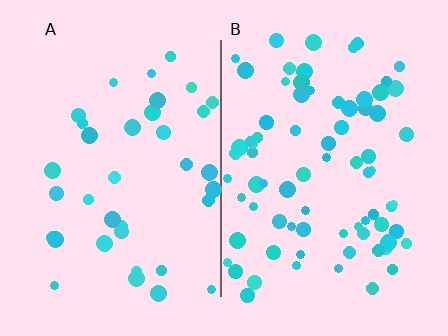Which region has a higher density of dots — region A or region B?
B (the right).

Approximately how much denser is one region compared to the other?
Approximately 2.1× — region B over region A.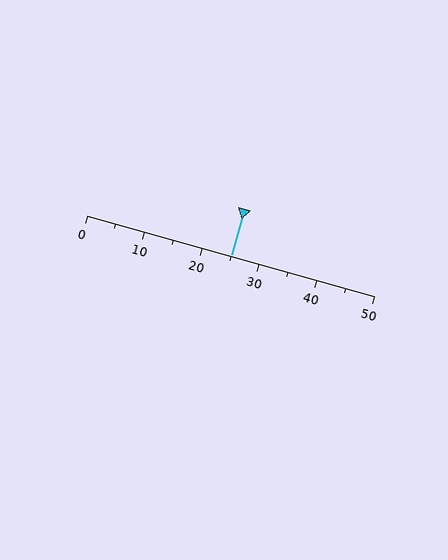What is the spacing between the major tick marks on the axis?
The major ticks are spaced 10 apart.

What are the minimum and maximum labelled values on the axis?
The axis runs from 0 to 50.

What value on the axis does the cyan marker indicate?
The marker indicates approximately 25.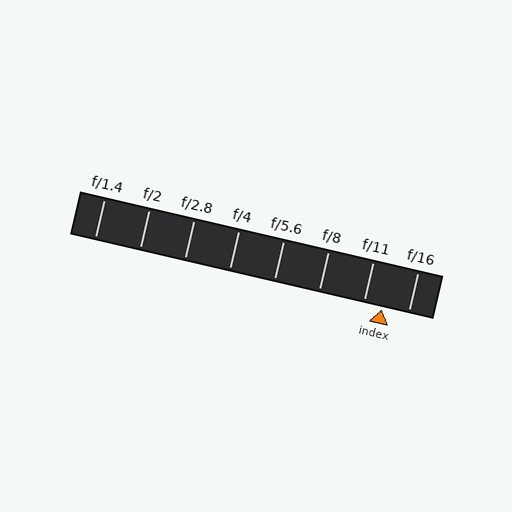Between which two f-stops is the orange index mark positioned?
The index mark is between f/11 and f/16.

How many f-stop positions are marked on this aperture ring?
There are 8 f-stop positions marked.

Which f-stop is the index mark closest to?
The index mark is closest to f/11.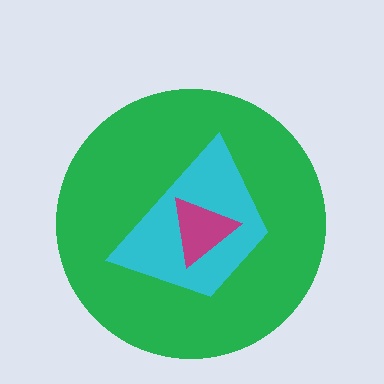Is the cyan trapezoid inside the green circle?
Yes.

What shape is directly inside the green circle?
The cyan trapezoid.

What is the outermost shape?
The green circle.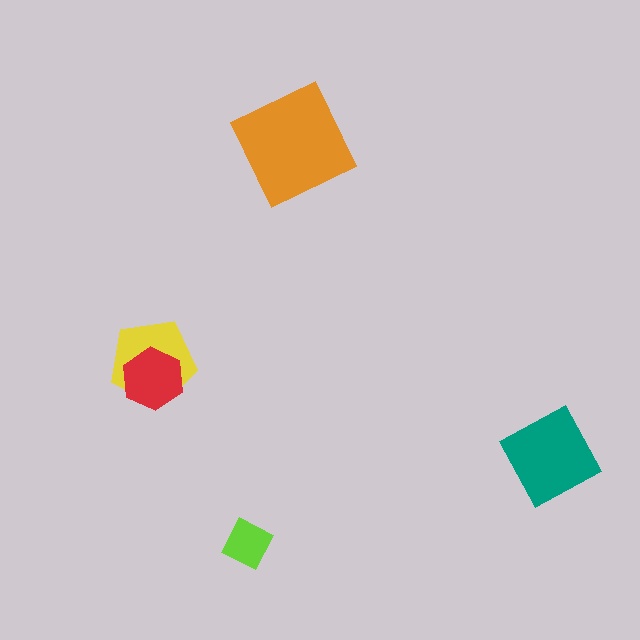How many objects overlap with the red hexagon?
1 object overlaps with the red hexagon.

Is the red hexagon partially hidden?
No, no other shape covers it.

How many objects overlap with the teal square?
0 objects overlap with the teal square.